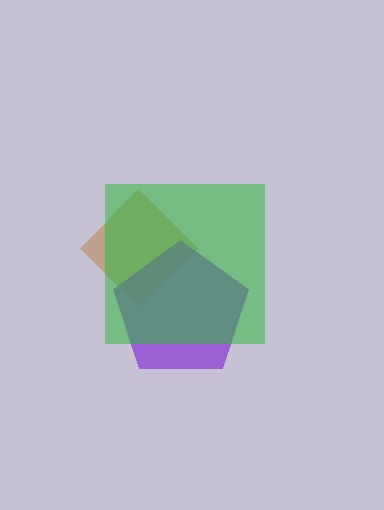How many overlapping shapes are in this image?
There are 3 overlapping shapes in the image.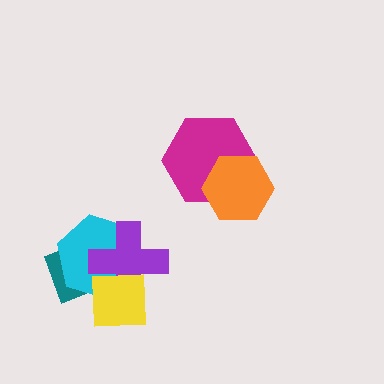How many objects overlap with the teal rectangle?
1 object overlaps with the teal rectangle.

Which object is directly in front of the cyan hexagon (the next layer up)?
The purple cross is directly in front of the cyan hexagon.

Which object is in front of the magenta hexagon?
The orange hexagon is in front of the magenta hexagon.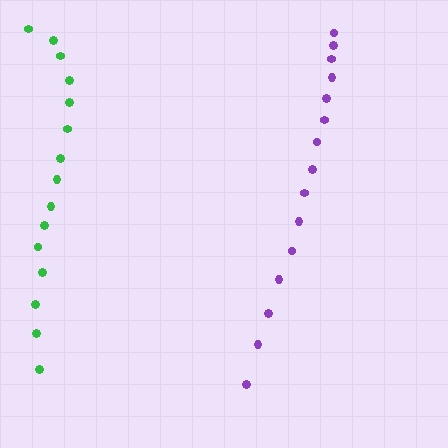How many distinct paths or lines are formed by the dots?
There are 2 distinct paths.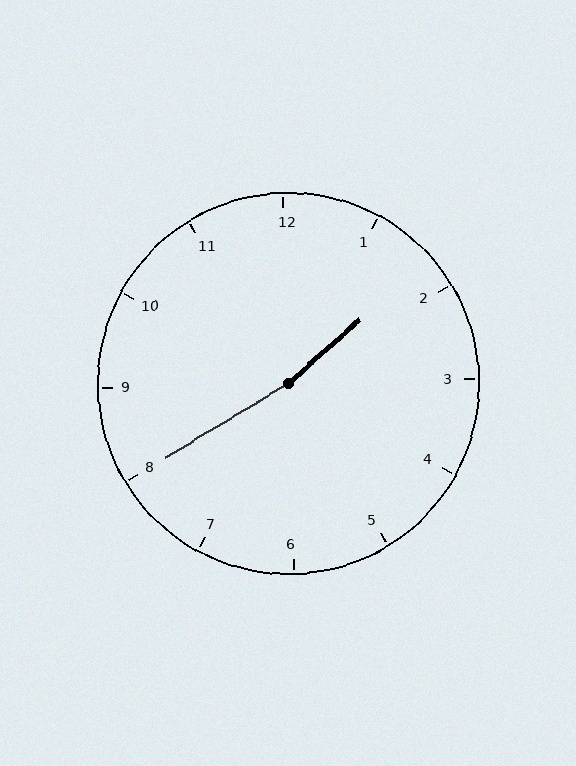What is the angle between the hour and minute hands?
Approximately 170 degrees.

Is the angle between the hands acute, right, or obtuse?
It is obtuse.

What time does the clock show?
1:40.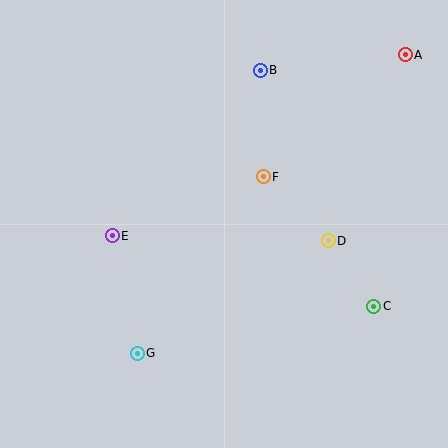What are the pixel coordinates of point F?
Point F is at (263, 177).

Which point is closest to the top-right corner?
Point A is closest to the top-right corner.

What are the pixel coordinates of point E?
Point E is at (112, 236).